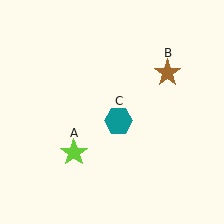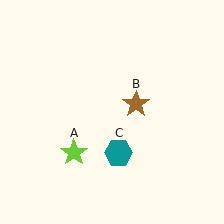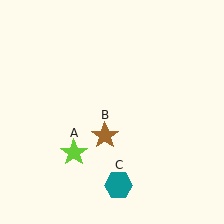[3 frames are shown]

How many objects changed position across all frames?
2 objects changed position: brown star (object B), teal hexagon (object C).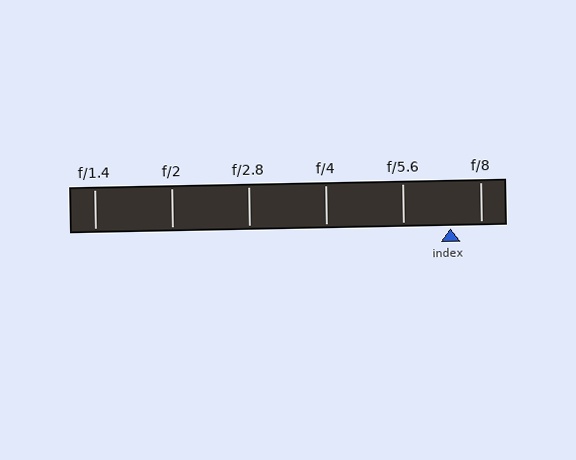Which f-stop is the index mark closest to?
The index mark is closest to f/8.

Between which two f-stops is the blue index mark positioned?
The index mark is between f/5.6 and f/8.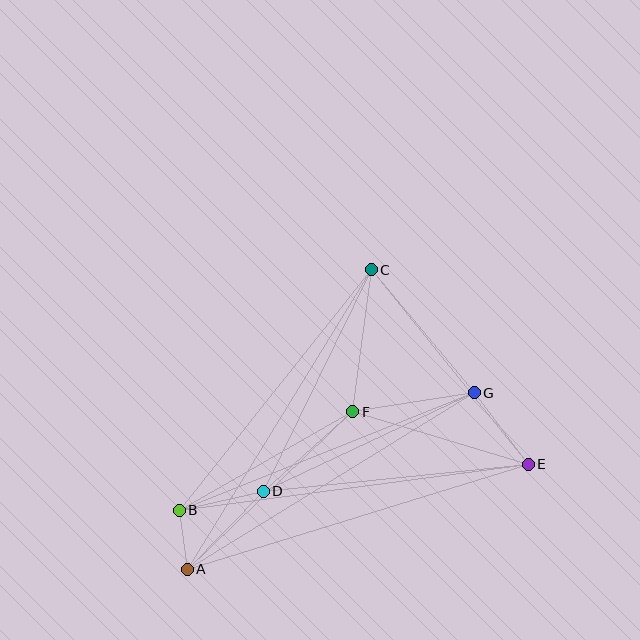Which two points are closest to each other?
Points A and B are closest to each other.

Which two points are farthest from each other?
Points A and E are farthest from each other.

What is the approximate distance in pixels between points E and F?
The distance between E and F is approximately 183 pixels.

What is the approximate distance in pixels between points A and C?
The distance between A and C is approximately 352 pixels.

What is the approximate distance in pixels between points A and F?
The distance between A and F is approximately 229 pixels.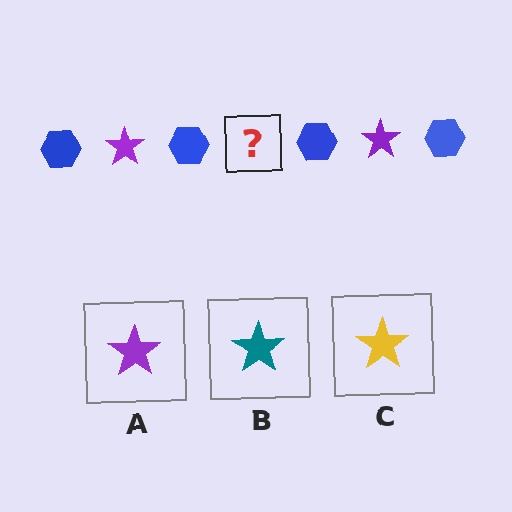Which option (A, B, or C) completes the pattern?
A.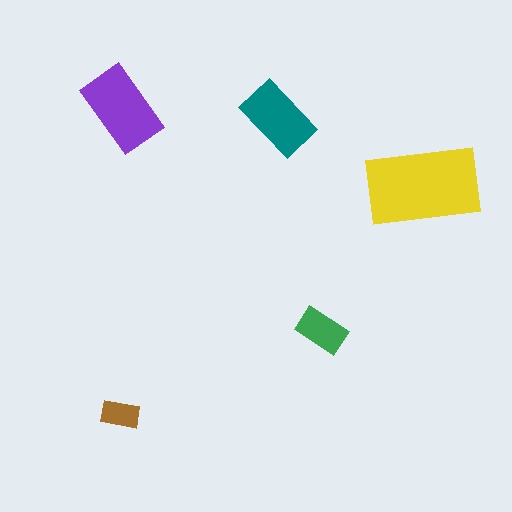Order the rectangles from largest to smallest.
the yellow one, the purple one, the teal one, the green one, the brown one.